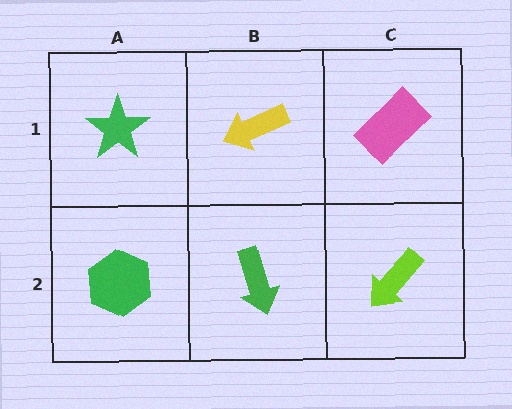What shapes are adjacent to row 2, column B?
A yellow arrow (row 1, column B), a green hexagon (row 2, column A), a lime arrow (row 2, column C).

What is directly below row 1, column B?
A green arrow.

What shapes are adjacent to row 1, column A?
A green hexagon (row 2, column A), a yellow arrow (row 1, column B).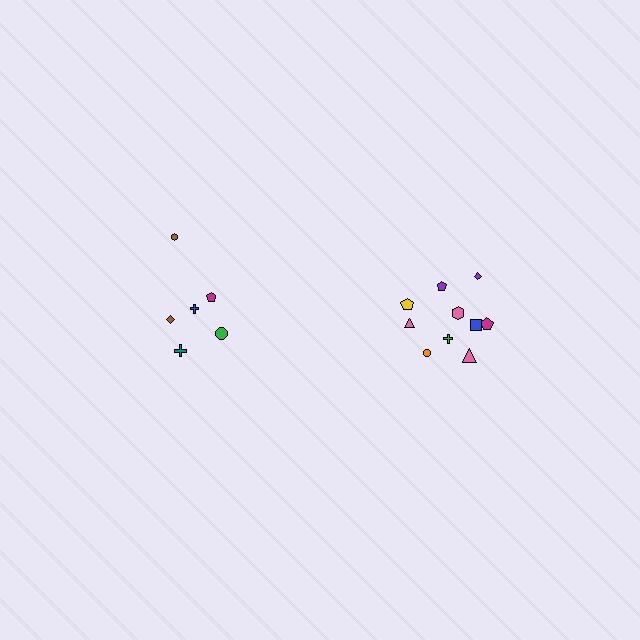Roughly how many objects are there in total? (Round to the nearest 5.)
Roughly 15 objects in total.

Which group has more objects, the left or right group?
The right group.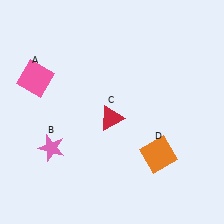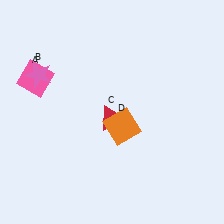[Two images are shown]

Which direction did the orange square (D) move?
The orange square (D) moved left.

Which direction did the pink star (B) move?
The pink star (B) moved up.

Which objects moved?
The objects that moved are: the pink star (B), the orange square (D).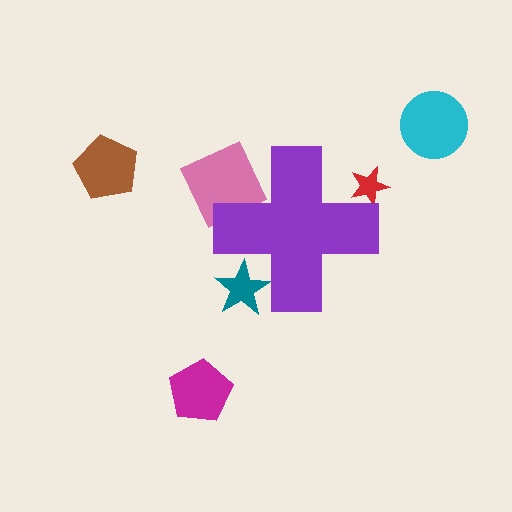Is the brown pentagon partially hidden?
No, the brown pentagon is fully visible.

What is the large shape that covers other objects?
A purple cross.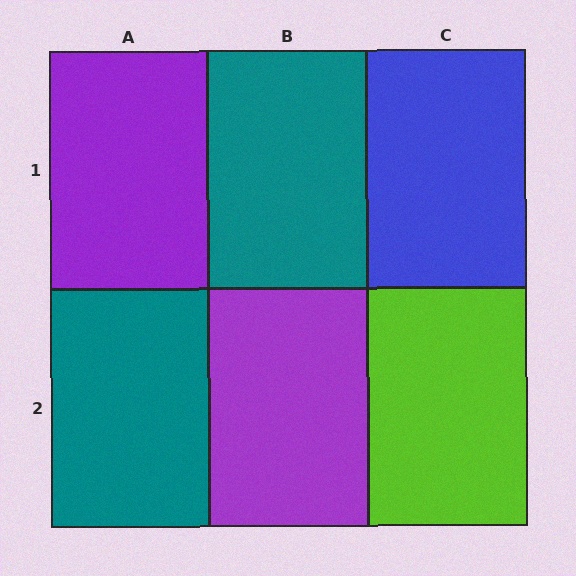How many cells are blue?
1 cell is blue.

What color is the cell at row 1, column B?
Teal.